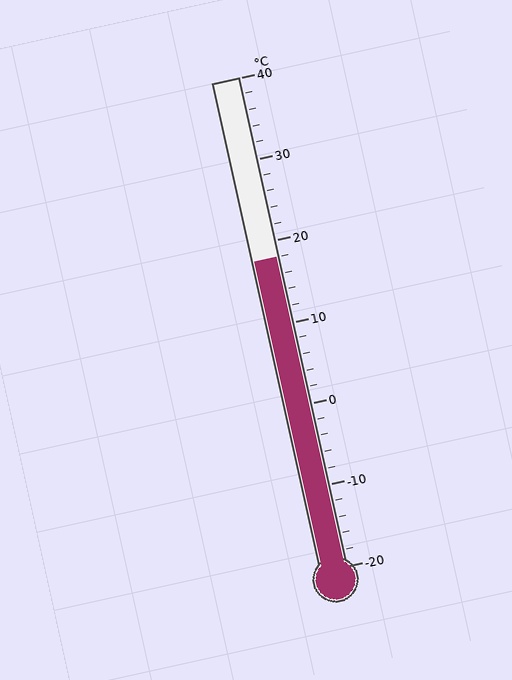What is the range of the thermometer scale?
The thermometer scale ranges from -20°C to 40°C.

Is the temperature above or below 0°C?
The temperature is above 0°C.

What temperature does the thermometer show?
The thermometer shows approximately 18°C.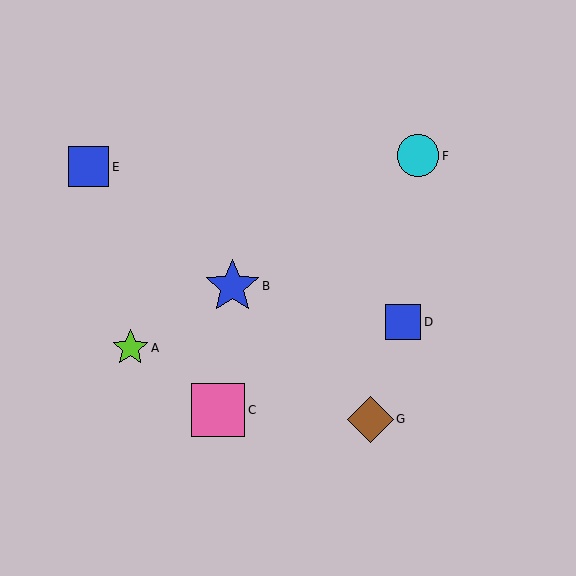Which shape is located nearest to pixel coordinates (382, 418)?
The brown diamond (labeled G) at (371, 419) is nearest to that location.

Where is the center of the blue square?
The center of the blue square is at (89, 167).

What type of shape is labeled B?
Shape B is a blue star.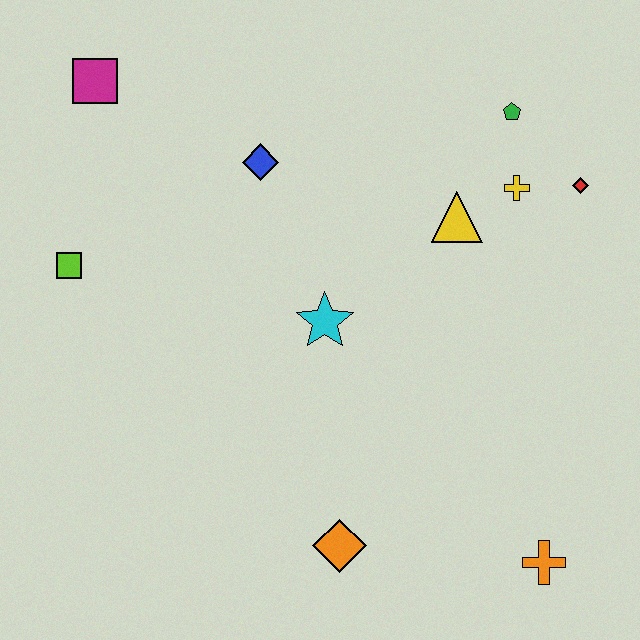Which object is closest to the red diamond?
The yellow cross is closest to the red diamond.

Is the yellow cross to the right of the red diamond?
No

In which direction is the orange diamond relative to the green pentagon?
The orange diamond is below the green pentagon.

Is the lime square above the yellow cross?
No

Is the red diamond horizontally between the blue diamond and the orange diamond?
No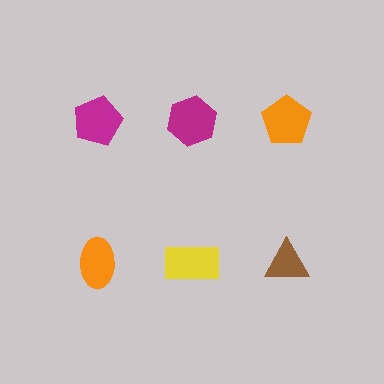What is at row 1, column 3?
An orange pentagon.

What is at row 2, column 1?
An orange ellipse.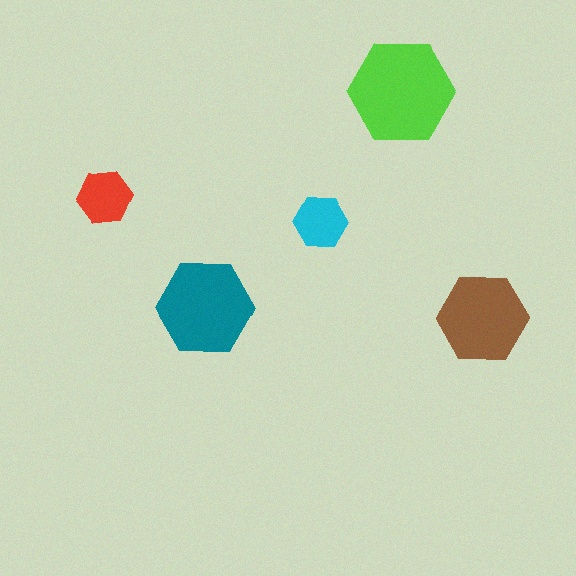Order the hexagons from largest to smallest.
the lime one, the teal one, the brown one, the red one, the cyan one.